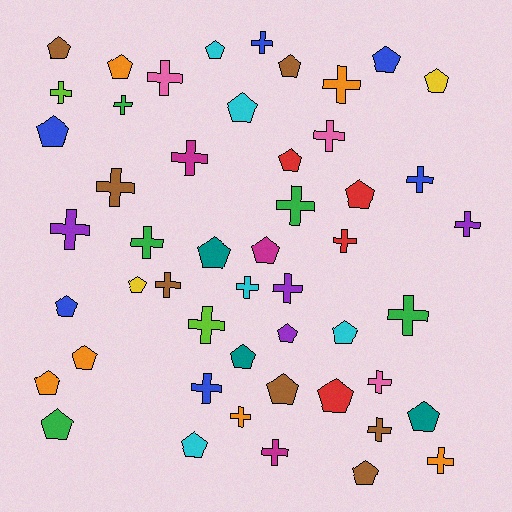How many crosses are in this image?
There are 25 crosses.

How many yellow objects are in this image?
There are 2 yellow objects.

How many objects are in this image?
There are 50 objects.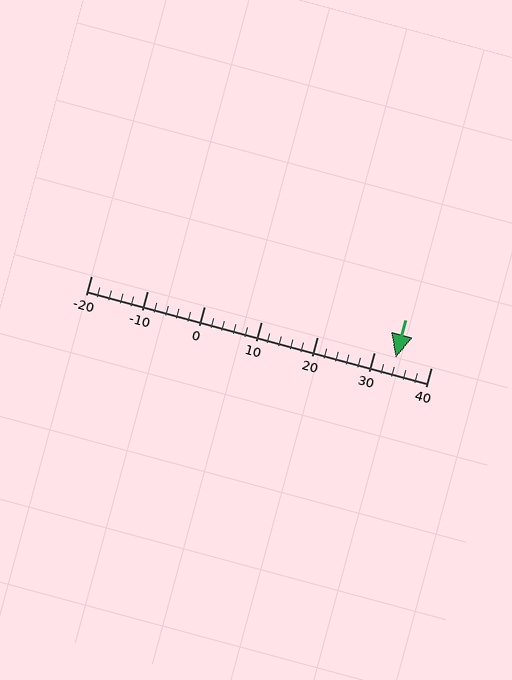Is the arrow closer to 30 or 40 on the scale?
The arrow is closer to 30.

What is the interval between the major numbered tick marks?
The major tick marks are spaced 10 units apart.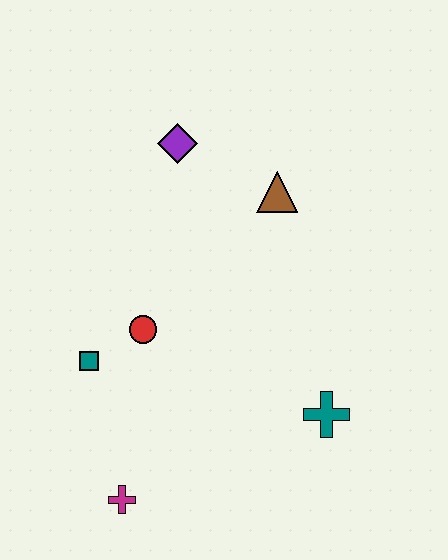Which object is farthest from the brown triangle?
The magenta cross is farthest from the brown triangle.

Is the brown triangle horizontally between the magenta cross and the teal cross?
Yes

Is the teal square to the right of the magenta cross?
No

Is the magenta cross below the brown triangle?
Yes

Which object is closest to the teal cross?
The red circle is closest to the teal cross.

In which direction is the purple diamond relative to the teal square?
The purple diamond is above the teal square.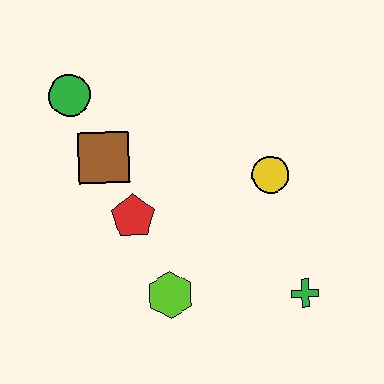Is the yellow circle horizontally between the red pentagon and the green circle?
No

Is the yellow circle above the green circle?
No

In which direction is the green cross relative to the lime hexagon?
The green cross is to the right of the lime hexagon.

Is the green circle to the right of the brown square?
No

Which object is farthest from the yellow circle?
The green circle is farthest from the yellow circle.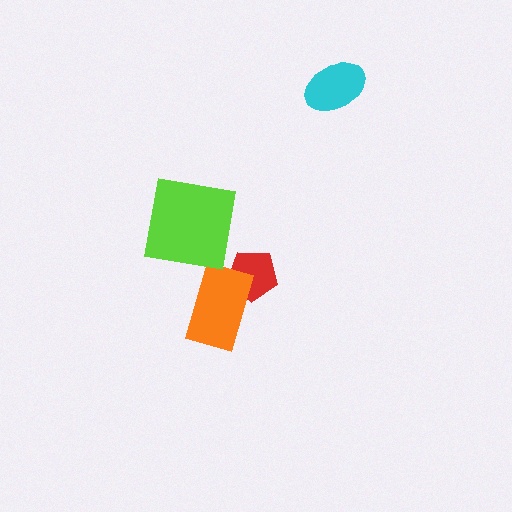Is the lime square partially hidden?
No, no other shape covers it.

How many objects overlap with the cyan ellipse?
0 objects overlap with the cyan ellipse.